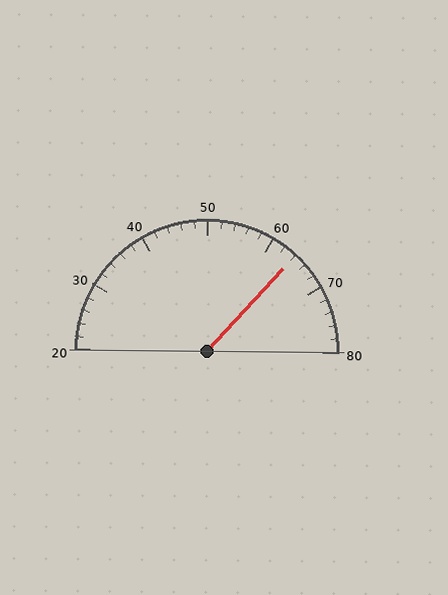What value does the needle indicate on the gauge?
The needle indicates approximately 64.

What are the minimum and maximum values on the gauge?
The gauge ranges from 20 to 80.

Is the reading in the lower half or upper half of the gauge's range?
The reading is in the upper half of the range (20 to 80).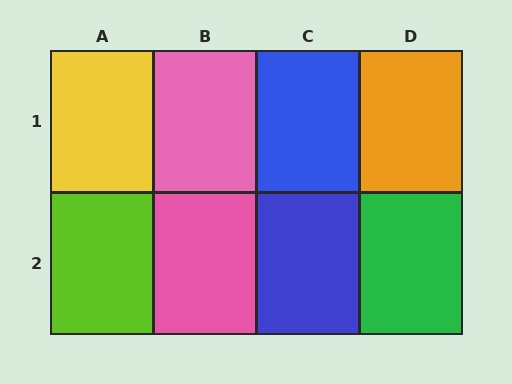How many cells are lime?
1 cell is lime.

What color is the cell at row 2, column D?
Green.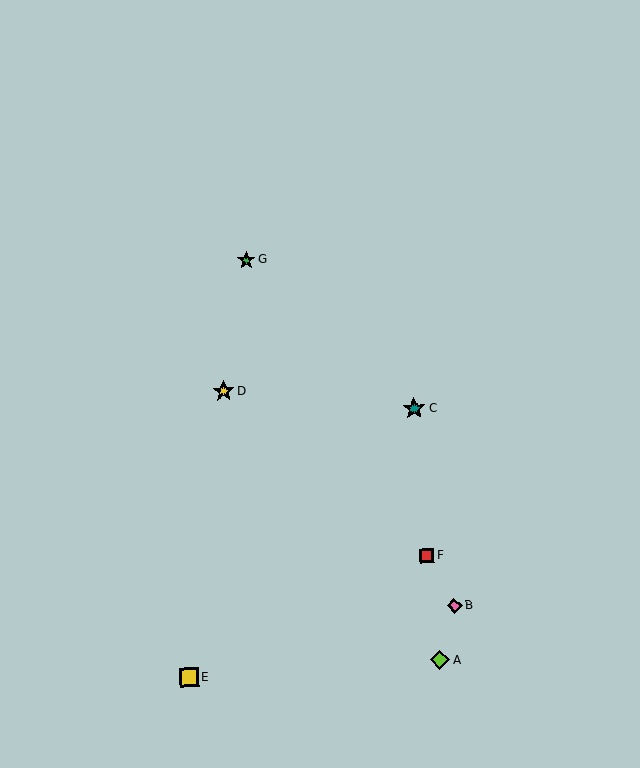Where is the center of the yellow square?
The center of the yellow square is at (189, 678).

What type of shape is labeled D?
Shape D is a yellow star.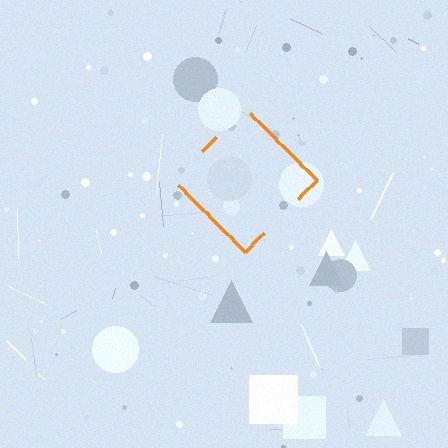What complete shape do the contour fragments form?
The contour fragments form a diamond.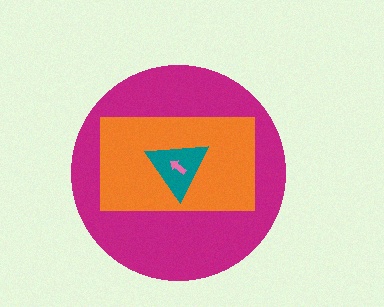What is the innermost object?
The pink arrow.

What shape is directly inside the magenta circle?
The orange rectangle.